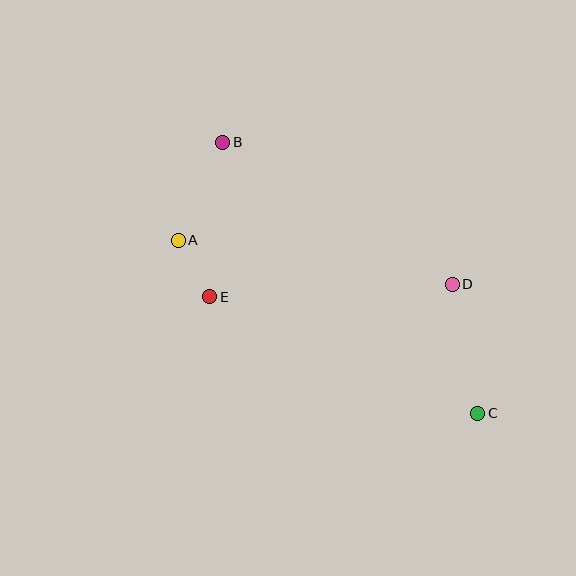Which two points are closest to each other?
Points A and E are closest to each other.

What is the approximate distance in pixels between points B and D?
The distance between B and D is approximately 270 pixels.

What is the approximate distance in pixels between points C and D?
The distance between C and D is approximately 131 pixels.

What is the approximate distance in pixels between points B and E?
The distance between B and E is approximately 155 pixels.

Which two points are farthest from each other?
Points B and C are farthest from each other.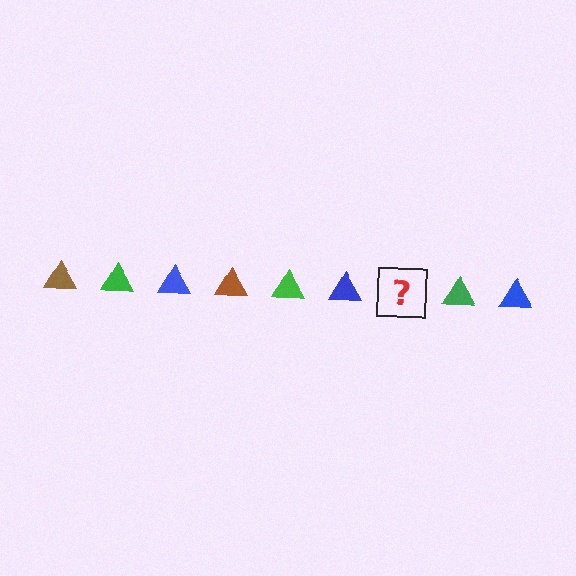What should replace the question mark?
The question mark should be replaced with a brown triangle.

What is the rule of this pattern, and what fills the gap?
The rule is that the pattern cycles through brown, green, blue triangles. The gap should be filled with a brown triangle.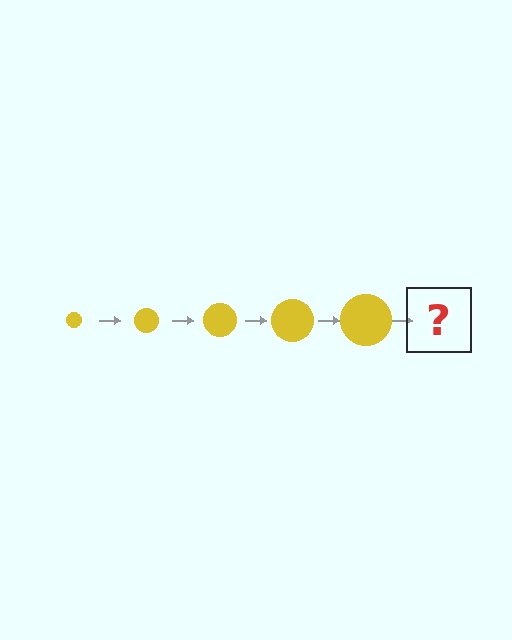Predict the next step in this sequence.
The next step is a yellow circle, larger than the previous one.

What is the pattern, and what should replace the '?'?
The pattern is that the circle gets progressively larger each step. The '?' should be a yellow circle, larger than the previous one.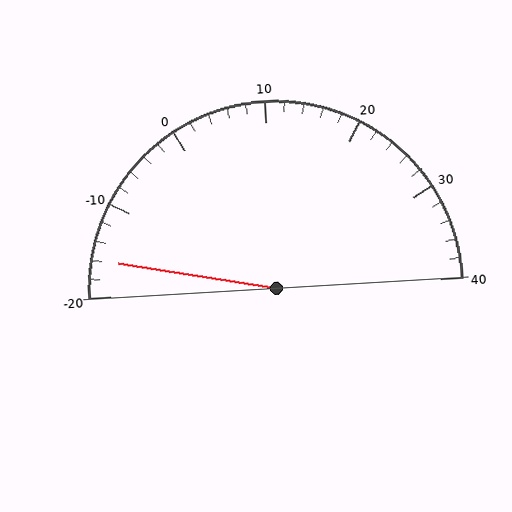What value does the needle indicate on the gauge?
The needle indicates approximately -16.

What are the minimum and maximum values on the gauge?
The gauge ranges from -20 to 40.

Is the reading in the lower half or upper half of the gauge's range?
The reading is in the lower half of the range (-20 to 40).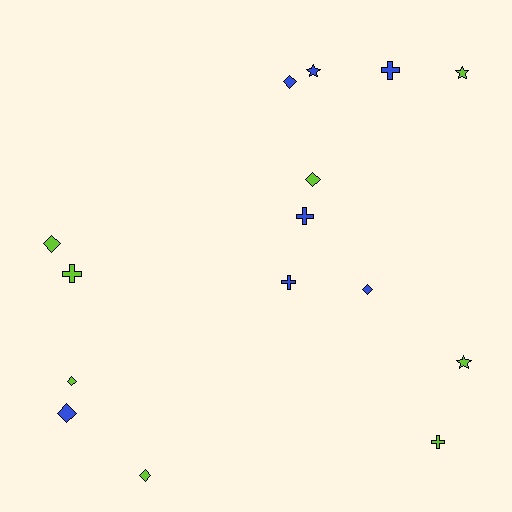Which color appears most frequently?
Lime, with 8 objects.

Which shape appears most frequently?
Diamond, with 7 objects.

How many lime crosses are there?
There are 2 lime crosses.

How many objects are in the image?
There are 15 objects.